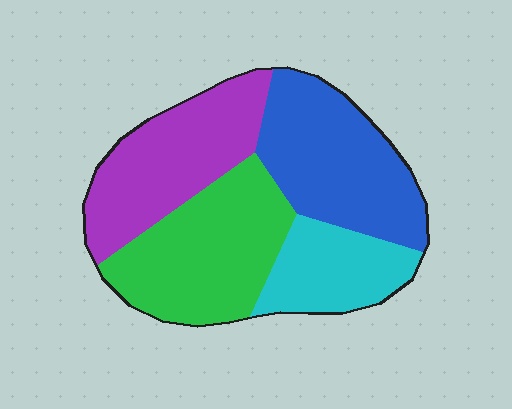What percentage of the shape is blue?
Blue takes up about one quarter (1/4) of the shape.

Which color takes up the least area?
Cyan, at roughly 15%.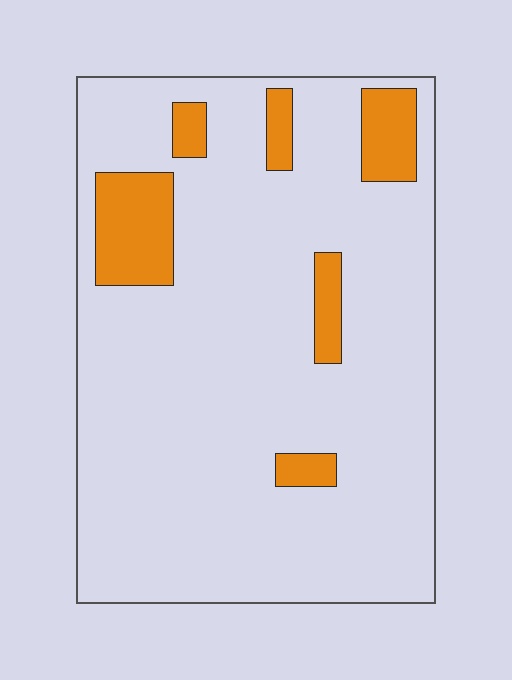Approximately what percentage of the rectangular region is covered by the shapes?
Approximately 10%.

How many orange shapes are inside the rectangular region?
6.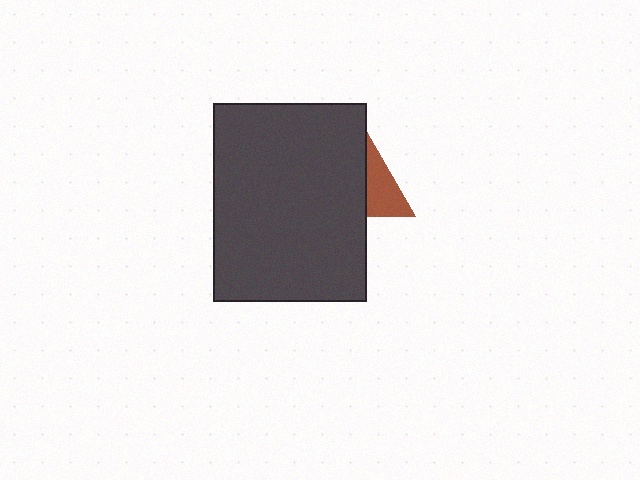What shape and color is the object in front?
The object in front is a dark gray rectangle.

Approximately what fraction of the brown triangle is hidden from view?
Roughly 52% of the brown triangle is hidden behind the dark gray rectangle.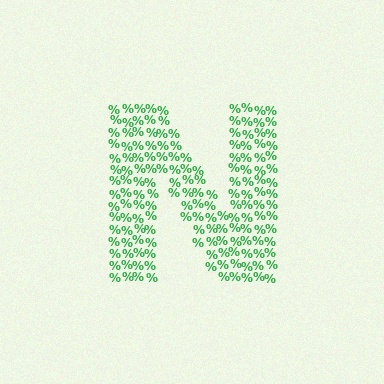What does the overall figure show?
The overall figure shows the letter N.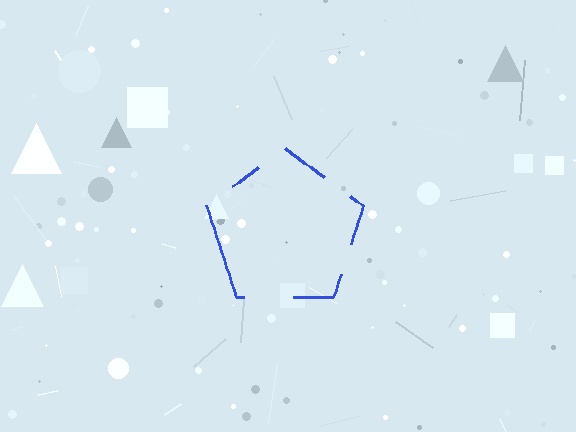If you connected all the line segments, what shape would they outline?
They would outline a pentagon.